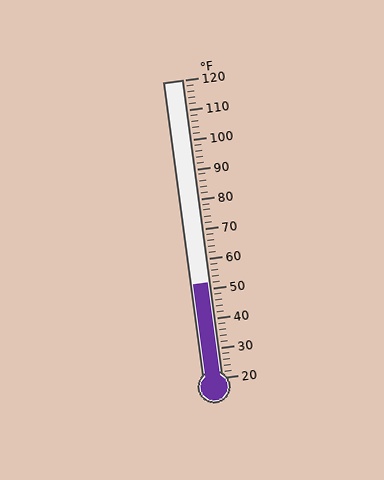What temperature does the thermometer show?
The thermometer shows approximately 52°F.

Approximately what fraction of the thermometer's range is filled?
The thermometer is filled to approximately 30% of its range.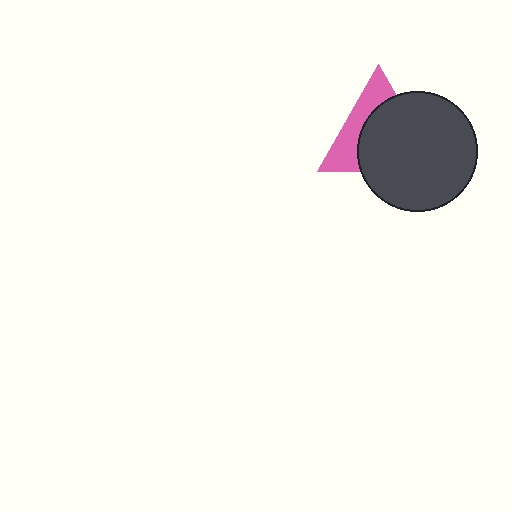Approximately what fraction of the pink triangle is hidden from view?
Roughly 61% of the pink triangle is hidden behind the dark gray circle.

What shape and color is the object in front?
The object in front is a dark gray circle.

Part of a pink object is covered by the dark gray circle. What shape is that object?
It is a triangle.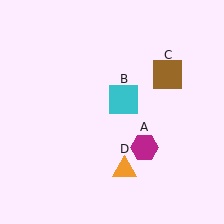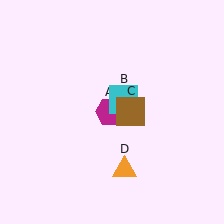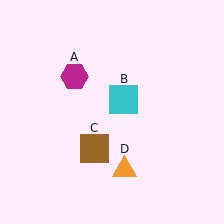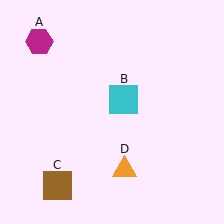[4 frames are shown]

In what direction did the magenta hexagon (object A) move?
The magenta hexagon (object A) moved up and to the left.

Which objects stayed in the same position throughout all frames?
Cyan square (object B) and orange triangle (object D) remained stationary.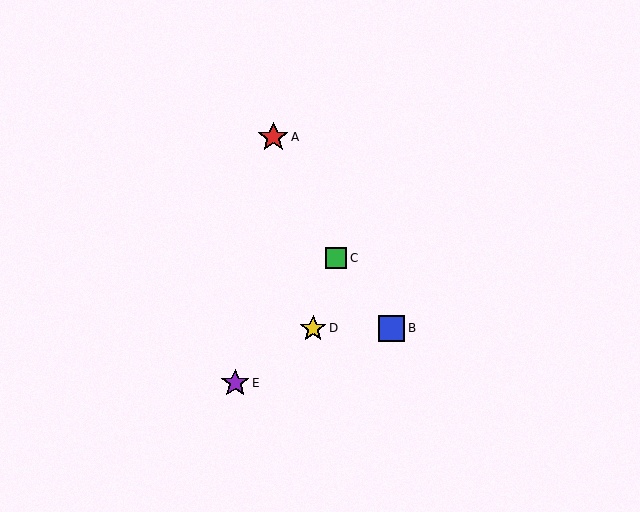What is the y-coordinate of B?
Object B is at y≈329.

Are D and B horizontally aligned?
Yes, both are at y≈329.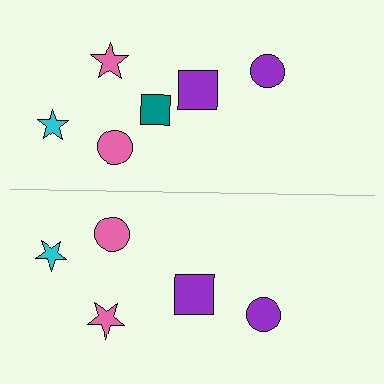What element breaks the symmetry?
A teal square is missing from the bottom side.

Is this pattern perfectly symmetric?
No, the pattern is not perfectly symmetric. A teal square is missing from the bottom side.